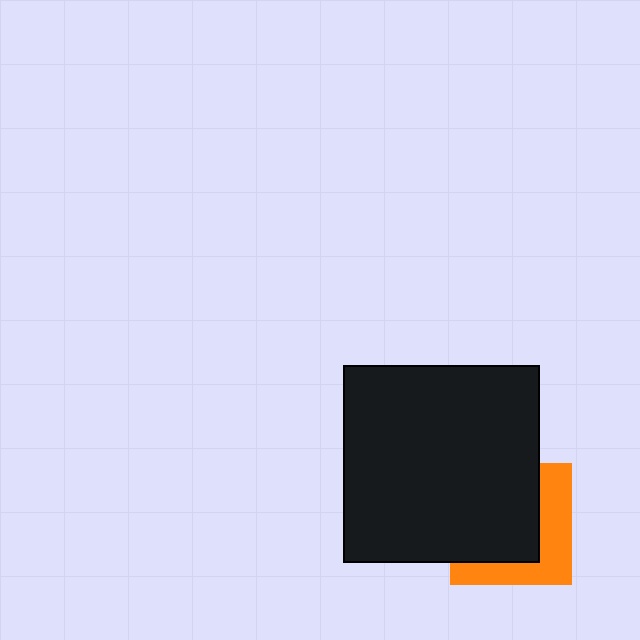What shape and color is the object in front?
The object in front is a black square.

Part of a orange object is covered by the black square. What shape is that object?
It is a square.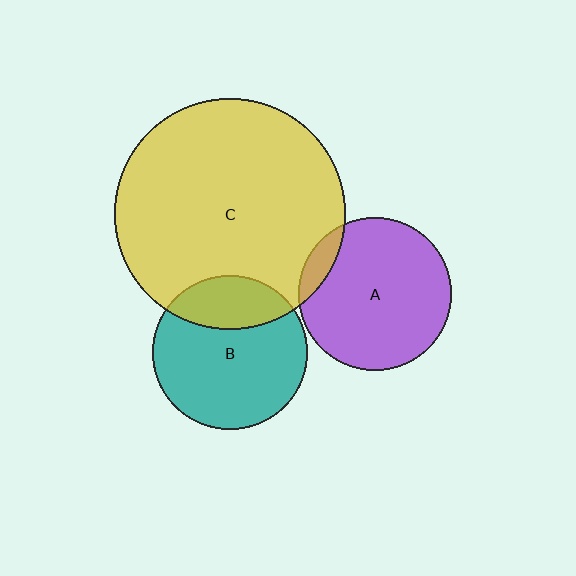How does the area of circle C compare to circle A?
Approximately 2.3 times.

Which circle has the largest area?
Circle C (yellow).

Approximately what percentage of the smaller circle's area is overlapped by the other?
Approximately 10%.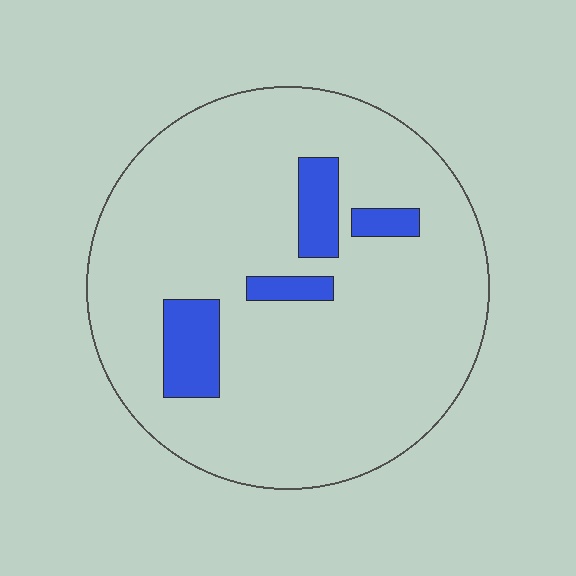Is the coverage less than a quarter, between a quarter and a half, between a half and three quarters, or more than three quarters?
Less than a quarter.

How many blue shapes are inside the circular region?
4.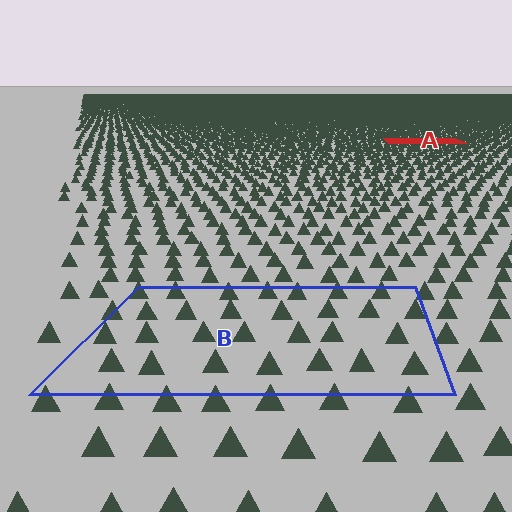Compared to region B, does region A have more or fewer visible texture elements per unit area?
Region A has more texture elements per unit area — they are packed more densely because it is farther away.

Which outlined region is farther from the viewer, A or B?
Region A is farther from the viewer — the texture elements inside it appear smaller and more densely packed.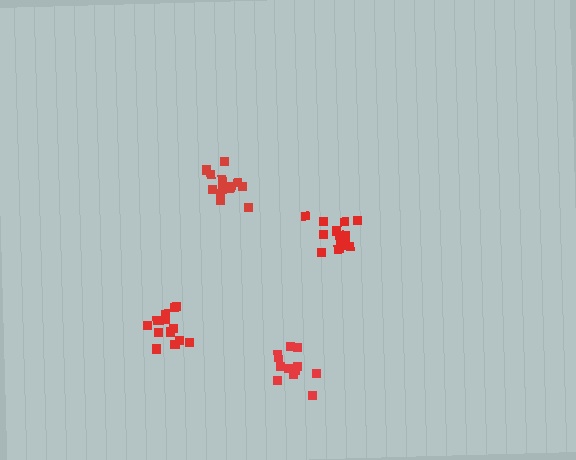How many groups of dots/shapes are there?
There are 4 groups.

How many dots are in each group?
Group 1: 15 dots, Group 2: 15 dots, Group 3: 12 dots, Group 4: 14 dots (56 total).